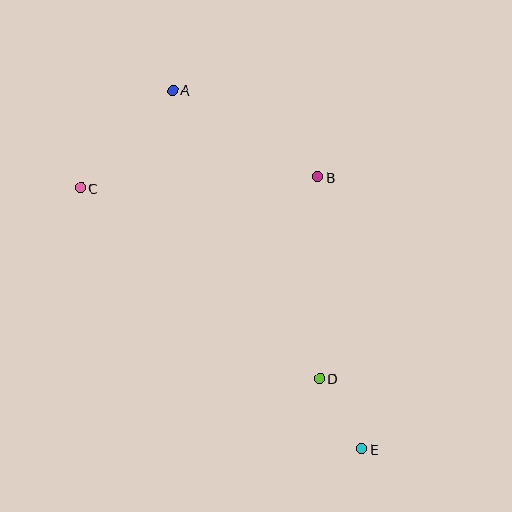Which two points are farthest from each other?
Points A and E are farthest from each other.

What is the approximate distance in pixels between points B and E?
The distance between B and E is approximately 275 pixels.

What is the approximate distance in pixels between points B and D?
The distance between B and D is approximately 202 pixels.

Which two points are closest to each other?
Points D and E are closest to each other.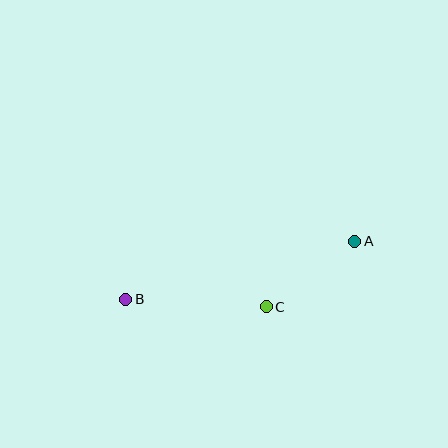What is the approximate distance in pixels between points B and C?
The distance between B and C is approximately 141 pixels.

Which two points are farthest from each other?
Points A and B are farthest from each other.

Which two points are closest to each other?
Points A and C are closest to each other.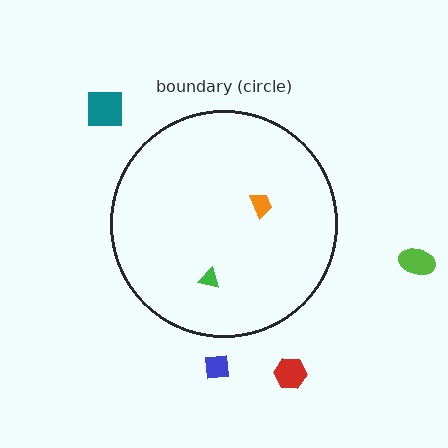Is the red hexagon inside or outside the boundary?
Outside.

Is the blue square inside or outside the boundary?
Outside.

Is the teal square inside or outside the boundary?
Outside.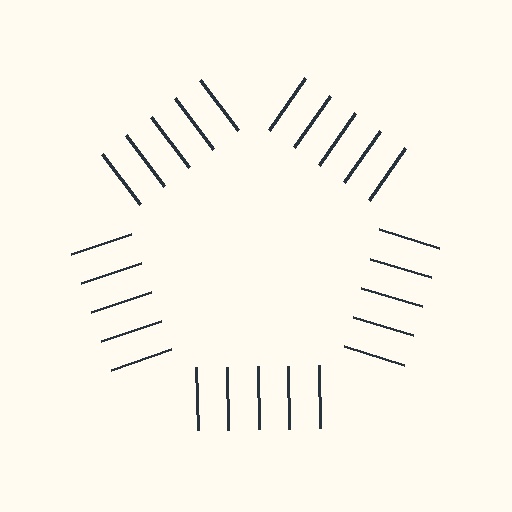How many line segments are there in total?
25 — 5 along each of the 5 edges.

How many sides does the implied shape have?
5 sides — the line-ends trace a pentagon.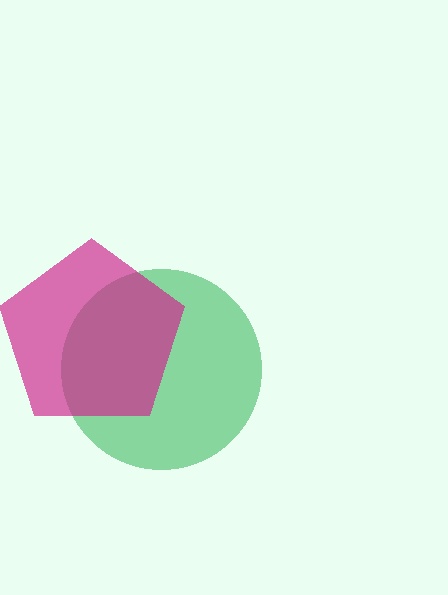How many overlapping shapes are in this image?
There are 2 overlapping shapes in the image.